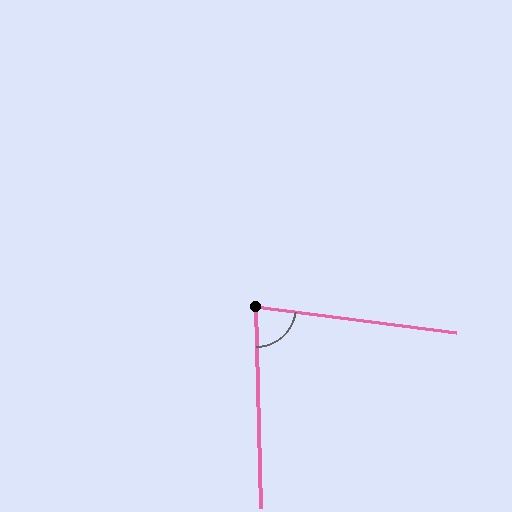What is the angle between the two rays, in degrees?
Approximately 81 degrees.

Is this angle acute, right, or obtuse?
It is acute.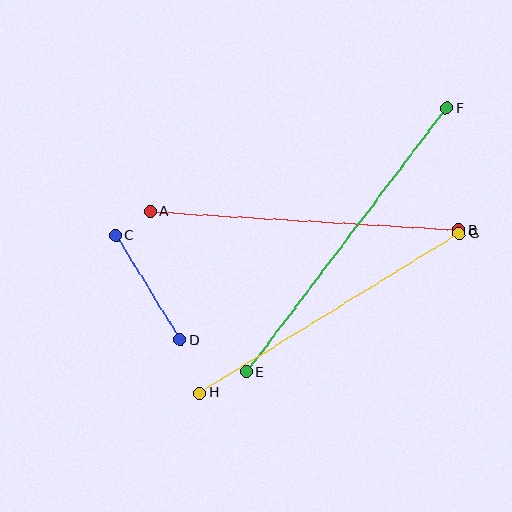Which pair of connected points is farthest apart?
Points E and F are farthest apart.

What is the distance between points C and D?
The distance is approximately 123 pixels.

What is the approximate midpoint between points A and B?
The midpoint is at approximately (305, 221) pixels.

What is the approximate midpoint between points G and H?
The midpoint is at approximately (330, 313) pixels.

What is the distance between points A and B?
The distance is approximately 310 pixels.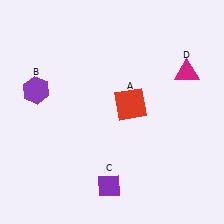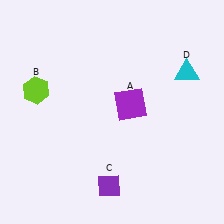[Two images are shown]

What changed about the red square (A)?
In Image 1, A is red. In Image 2, it changed to purple.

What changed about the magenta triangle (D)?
In Image 1, D is magenta. In Image 2, it changed to cyan.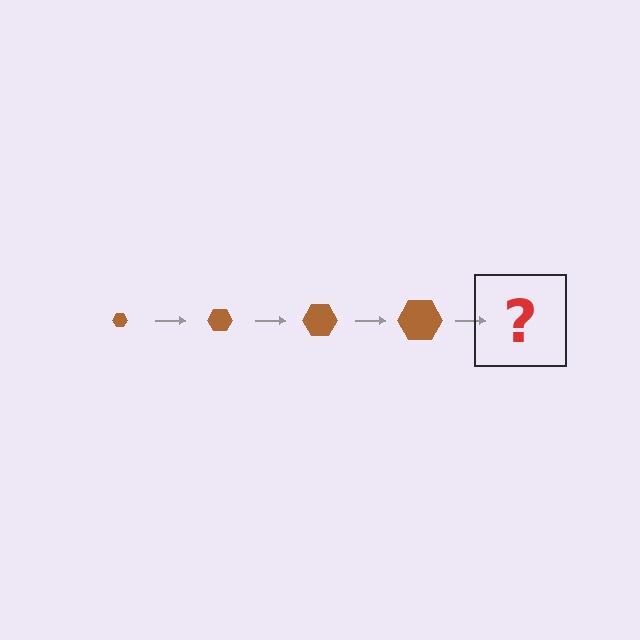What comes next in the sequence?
The next element should be a brown hexagon, larger than the previous one.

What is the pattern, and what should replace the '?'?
The pattern is that the hexagon gets progressively larger each step. The '?' should be a brown hexagon, larger than the previous one.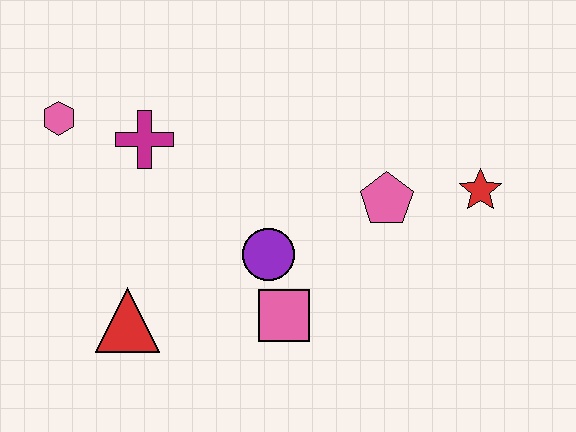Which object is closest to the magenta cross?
The pink hexagon is closest to the magenta cross.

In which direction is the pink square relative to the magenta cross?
The pink square is below the magenta cross.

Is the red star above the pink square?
Yes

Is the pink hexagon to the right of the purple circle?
No